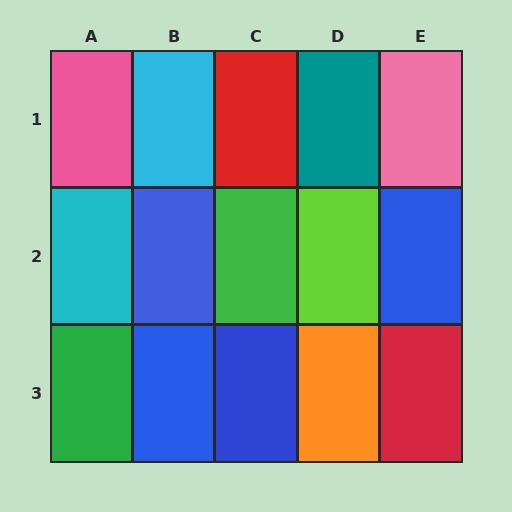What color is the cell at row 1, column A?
Pink.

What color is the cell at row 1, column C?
Red.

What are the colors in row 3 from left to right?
Green, blue, blue, orange, red.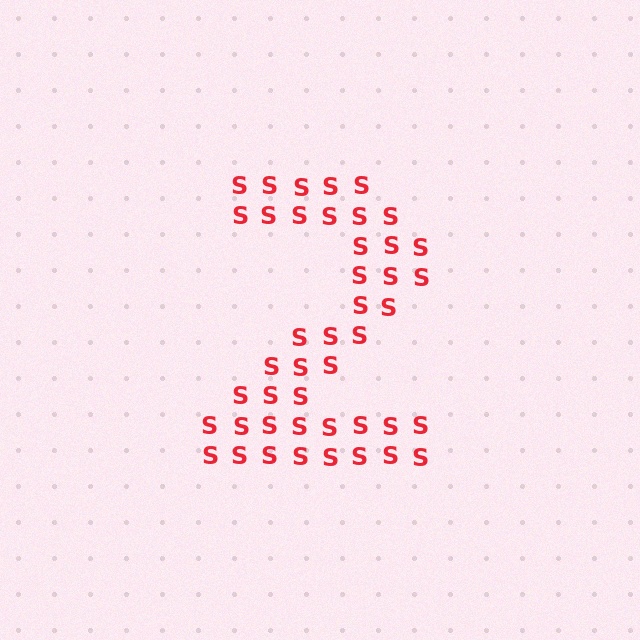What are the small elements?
The small elements are letter S's.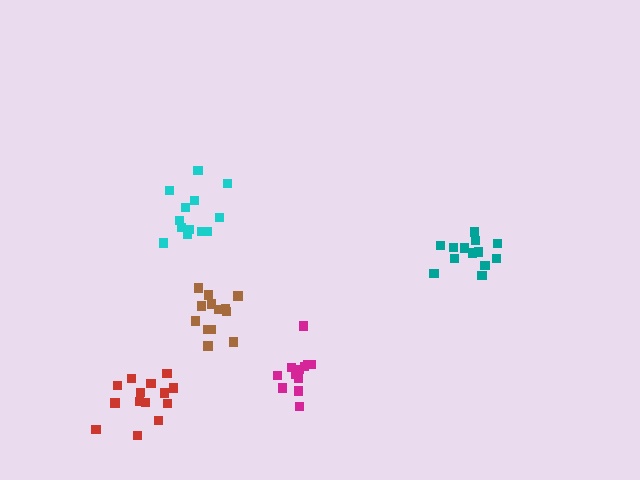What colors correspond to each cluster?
The clusters are colored: teal, magenta, brown, red, cyan.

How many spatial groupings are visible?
There are 5 spatial groupings.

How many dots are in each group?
Group 1: 13 dots, Group 2: 12 dots, Group 3: 13 dots, Group 4: 14 dots, Group 5: 13 dots (65 total).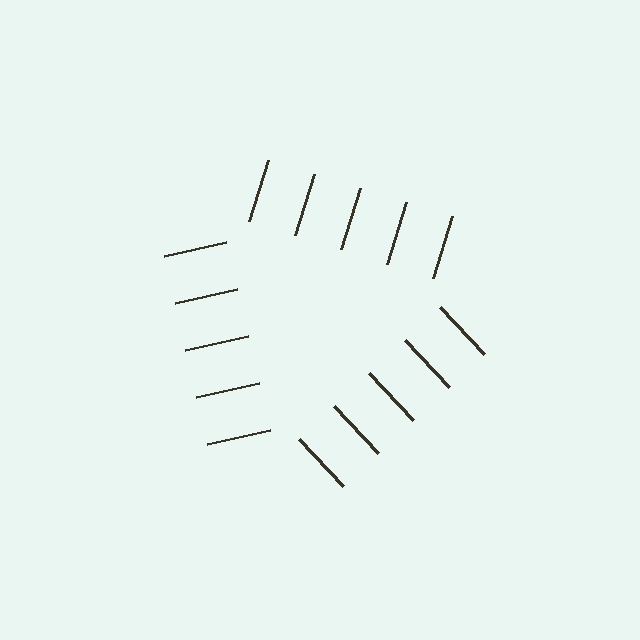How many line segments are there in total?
15 — 5 along each of the 3 edges.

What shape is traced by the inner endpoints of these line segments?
An illusory triangle — the line segments terminate on its edges but no continuous stroke is drawn.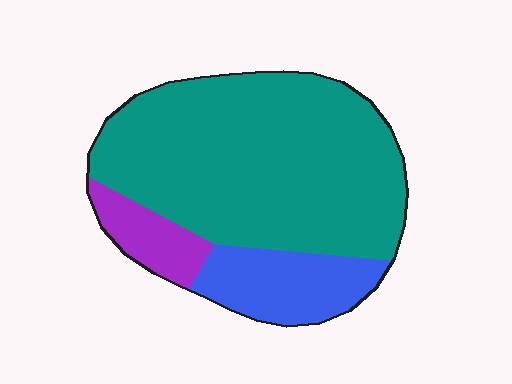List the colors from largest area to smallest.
From largest to smallest: teal, blue, purple.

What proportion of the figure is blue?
Blue takes up about one sixth (1/6) of the figure.